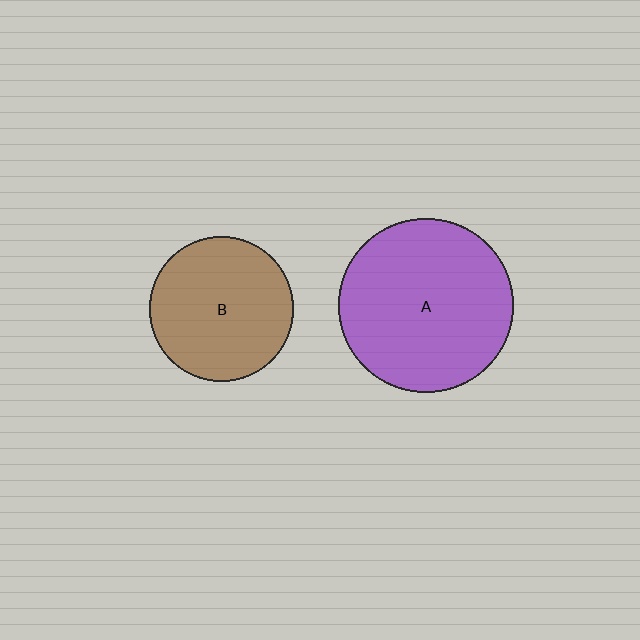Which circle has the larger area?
Circle A (purple).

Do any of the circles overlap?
No, none of the circles overlap.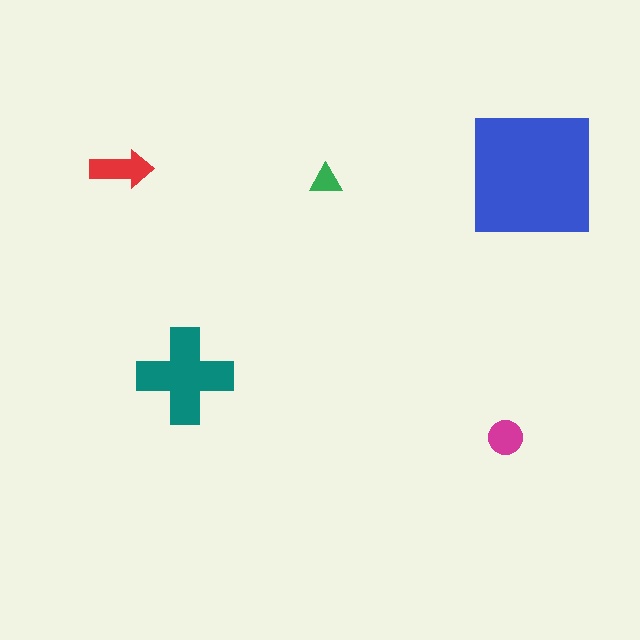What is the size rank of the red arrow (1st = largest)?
3rd.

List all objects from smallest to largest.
The green triangle, the magenta circle, the red arrow, the teal cross, the blue square.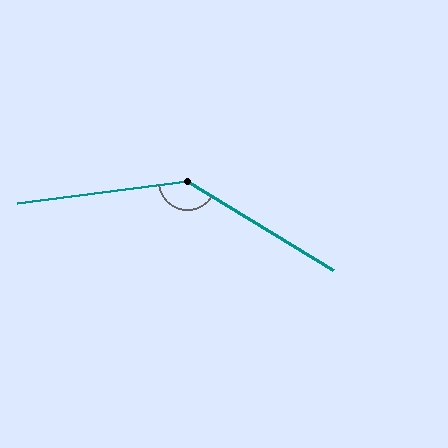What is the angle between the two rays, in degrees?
Approximately 141 degrees.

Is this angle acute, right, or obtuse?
It is obtuse.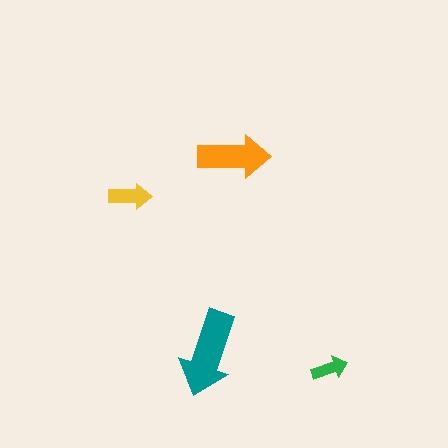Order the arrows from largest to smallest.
the teal one, the orange one, the yellow one, the green one.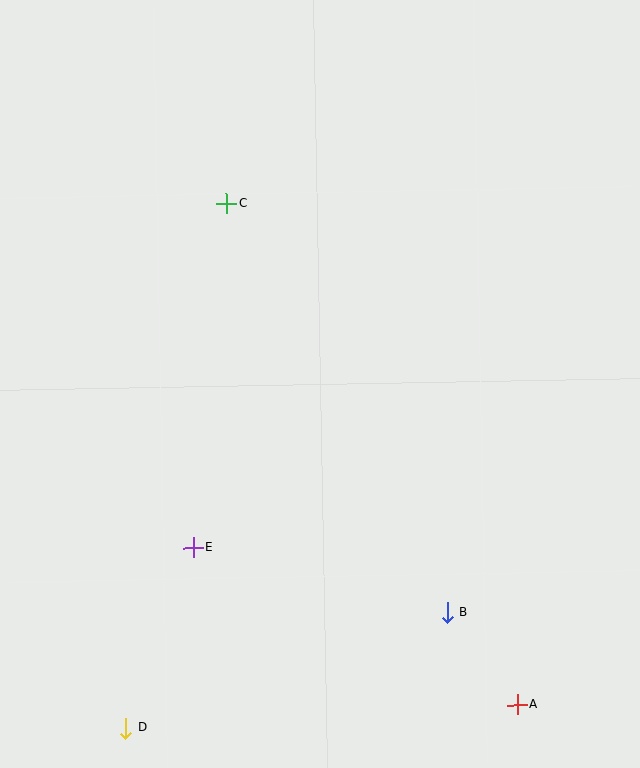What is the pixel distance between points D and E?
The distance between D and E is 192 pixels.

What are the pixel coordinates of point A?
Point A is at (517, 705).